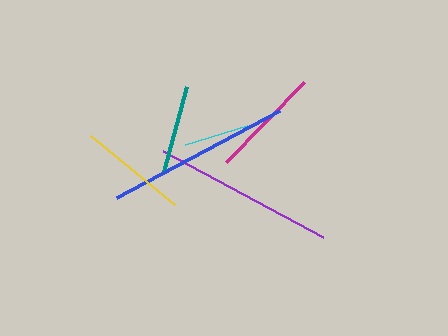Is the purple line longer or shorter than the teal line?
The purple line is longer than the teal line.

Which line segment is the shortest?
The cyan line is the shortest at approximately 65 pixels.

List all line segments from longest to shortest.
From longest to shortest: blue, purple, magenta, yellow, teal, cyan.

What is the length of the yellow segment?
The yellow segment is approximately 109 pixels long.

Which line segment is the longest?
The blue line is the longest at approximately 184 pixels.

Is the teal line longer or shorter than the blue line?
The blue line is longer than the teal line.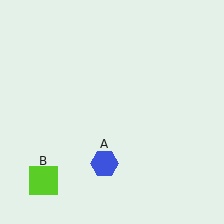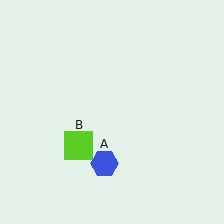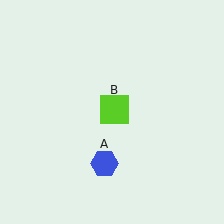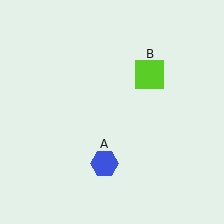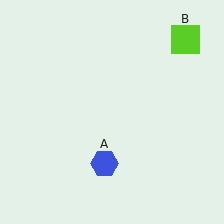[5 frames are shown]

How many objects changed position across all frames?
1 object changed position: lime square (object B).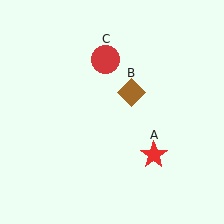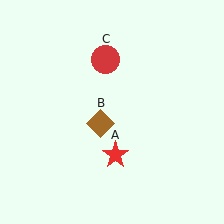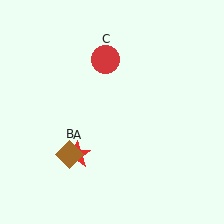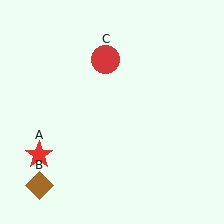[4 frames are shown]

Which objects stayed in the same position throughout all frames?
Red circle (object C) remained stationary.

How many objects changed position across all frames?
2 objects changed position: red star (object A), brown diamond (object B).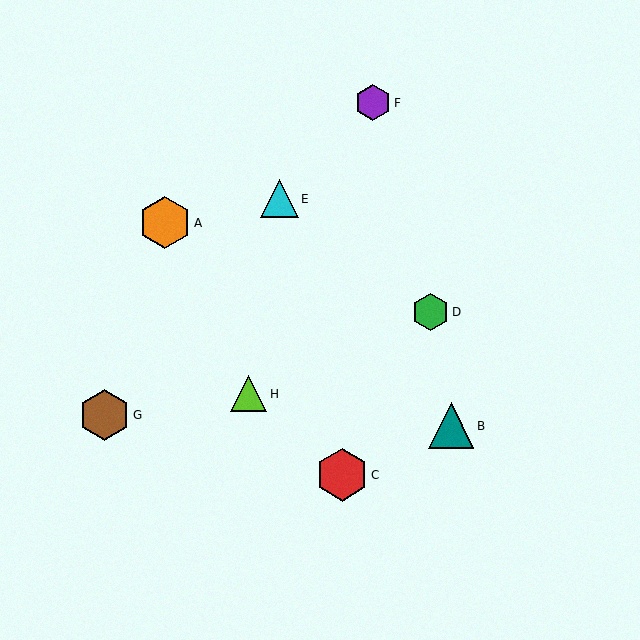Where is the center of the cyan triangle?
The center of the cyan triangle is at (279, 199).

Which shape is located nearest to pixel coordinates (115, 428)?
The brown hexagon (labeled G) at (105, 415) is nearest to that location.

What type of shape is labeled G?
Shape G is a brown hexagon.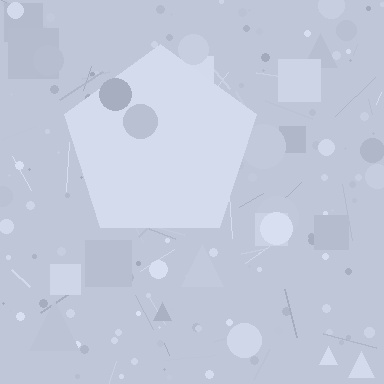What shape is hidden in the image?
A pentagon is hidden in the image.